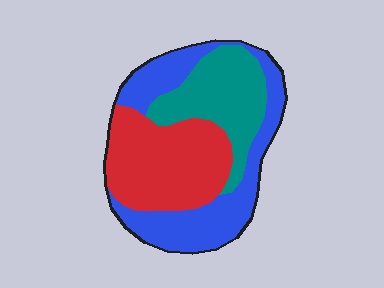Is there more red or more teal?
Red.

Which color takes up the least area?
Teal, at roughly 25%.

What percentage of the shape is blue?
Blue covers 38% of the shape.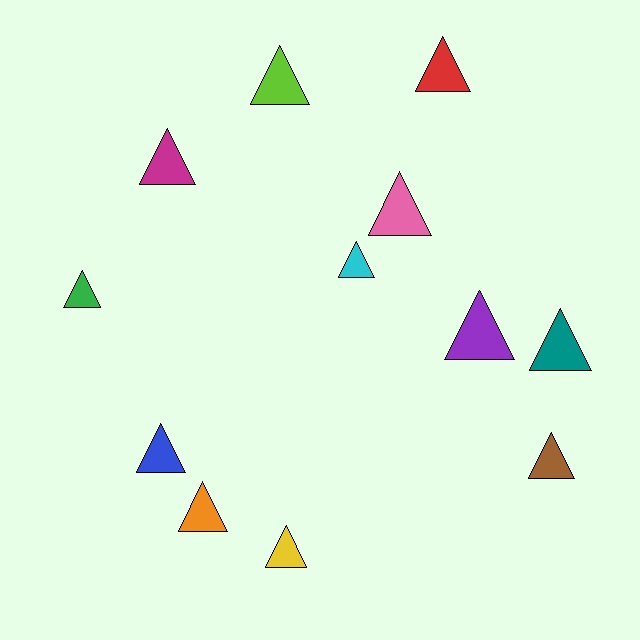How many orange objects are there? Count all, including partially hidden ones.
There is 1 orange object.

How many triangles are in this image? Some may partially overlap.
There are 12 triangles.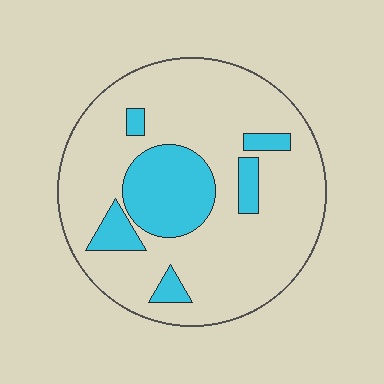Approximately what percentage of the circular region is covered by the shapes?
Approximately 20%.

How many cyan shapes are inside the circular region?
6.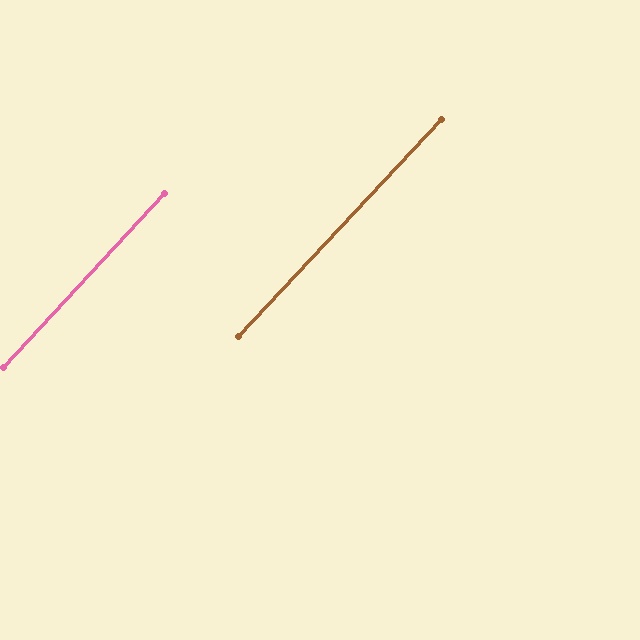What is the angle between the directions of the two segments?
Approximately 0 degrees.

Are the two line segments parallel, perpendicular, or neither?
Parallel — their directions differ by only 0.2°.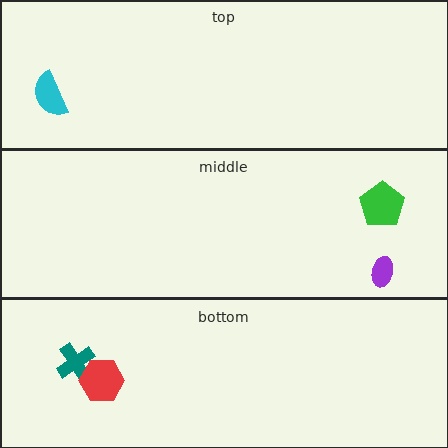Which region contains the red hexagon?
The bottom region.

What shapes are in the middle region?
The purple ellipse, the green pentagon.